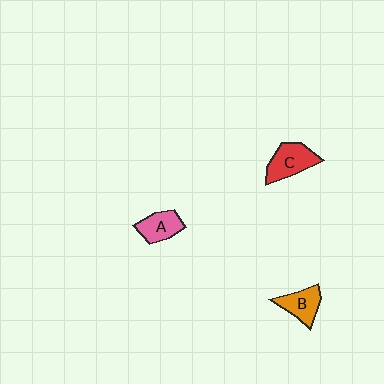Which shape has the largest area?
Shape C (red).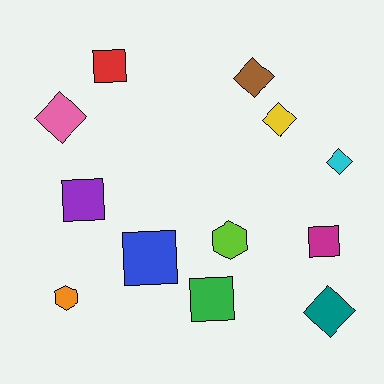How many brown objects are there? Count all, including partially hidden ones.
There is 1 brown object.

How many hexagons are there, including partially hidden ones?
There are 2 hexagons.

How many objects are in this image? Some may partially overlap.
There are 12 objects.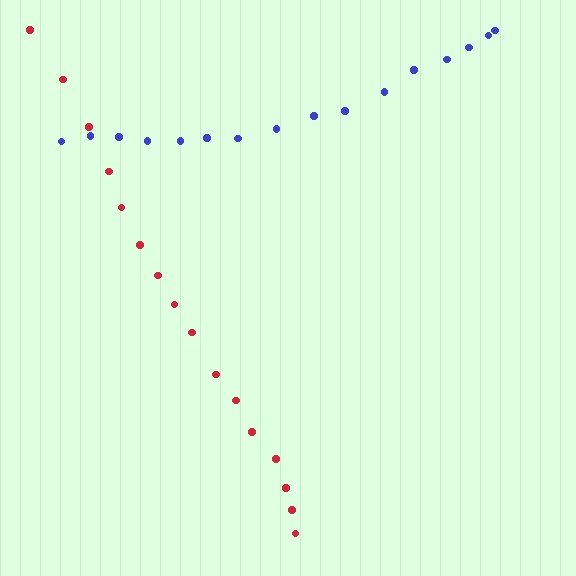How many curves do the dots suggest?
There are 2 distinct paths.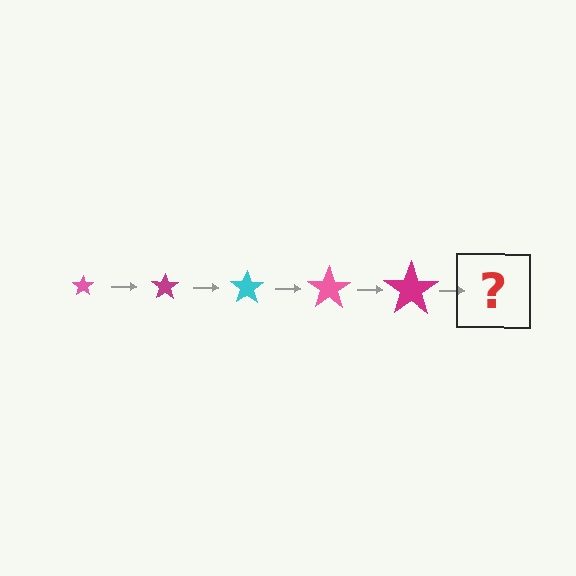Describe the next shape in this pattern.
It should be a cyan star, larger than the previous one.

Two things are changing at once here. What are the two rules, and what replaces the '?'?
The two rules are that the star grows larger each step and the color cycles through pink, magenta, and cyan. The '?' should be a cyan star, larger than the previous one.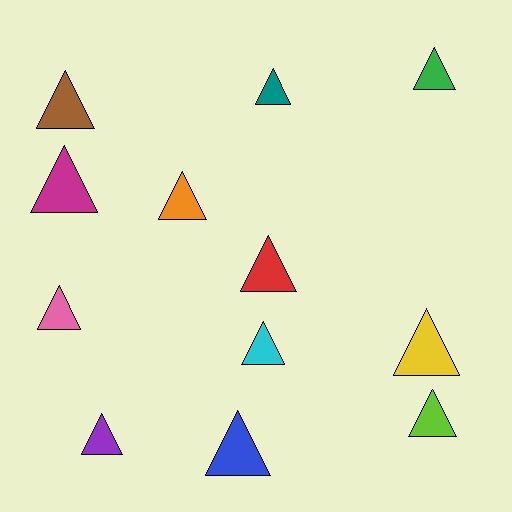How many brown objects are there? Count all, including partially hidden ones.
There is 1 brown object.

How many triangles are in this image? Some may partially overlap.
There are 12 triangles.